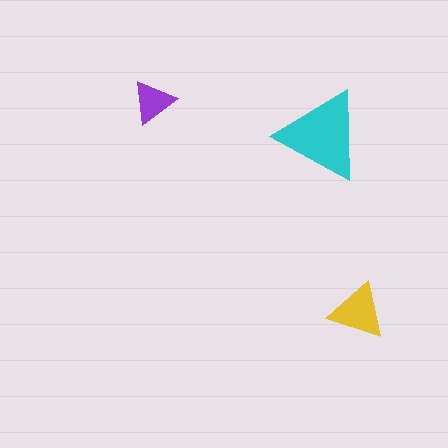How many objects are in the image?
There are 3 objects in the image.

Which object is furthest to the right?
The yellow triangle is rightmost.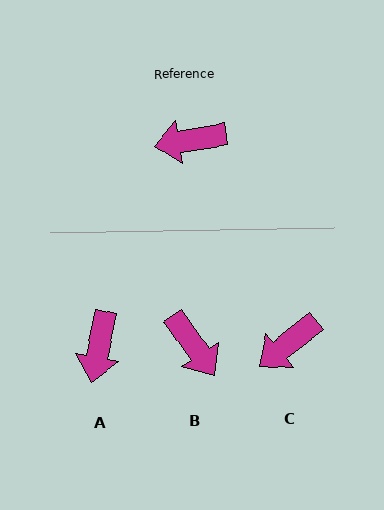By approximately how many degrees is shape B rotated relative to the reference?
Approximately 115 degrees counter-clockwise.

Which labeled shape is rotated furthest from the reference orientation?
B, about 115 degrees away.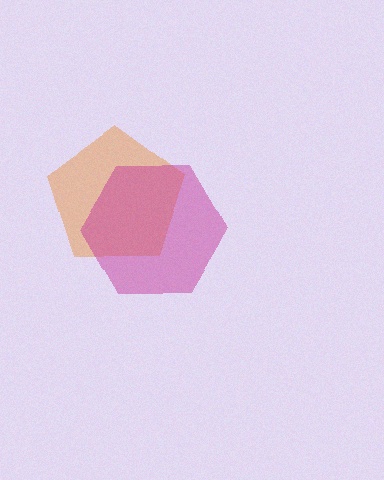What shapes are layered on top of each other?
The layered shapes are: an orange pentagon, a magenta hexagon.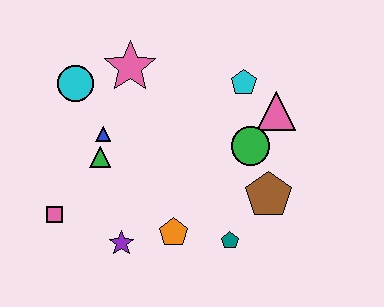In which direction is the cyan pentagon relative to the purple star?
The cyan pentagon is above the purple star.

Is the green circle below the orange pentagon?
No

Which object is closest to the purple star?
The orange pentagon is closest to the purple star.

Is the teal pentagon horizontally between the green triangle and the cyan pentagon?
Yes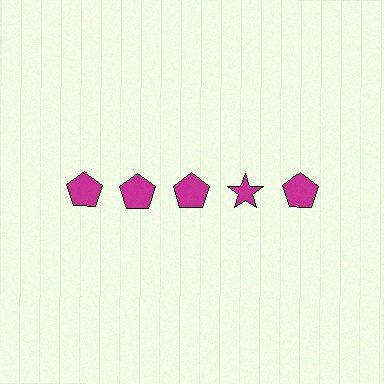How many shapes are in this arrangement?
There are 5 shapes arranged in a grid pattern.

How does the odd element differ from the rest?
It has a different shape: star instead of pentagon.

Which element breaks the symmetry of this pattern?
The magenta star in the top row, second from right column breaks the symmetry. All other shapes are magenta pentagons.